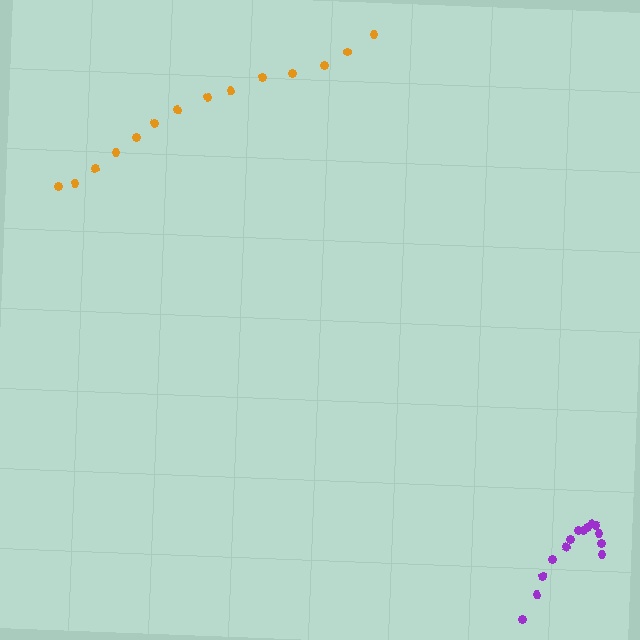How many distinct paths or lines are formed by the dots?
There are 2 distinct paths.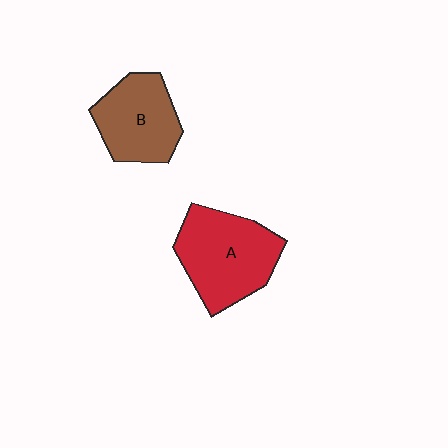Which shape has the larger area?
Shape A (red).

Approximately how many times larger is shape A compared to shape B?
Approximately 1.3 times.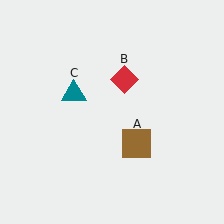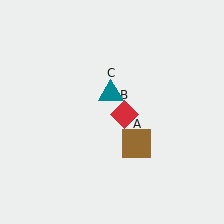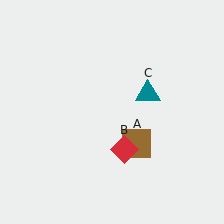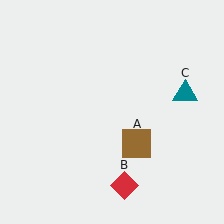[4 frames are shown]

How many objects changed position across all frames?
2 objects changed position: red diamond (object B), teal triangle (object C).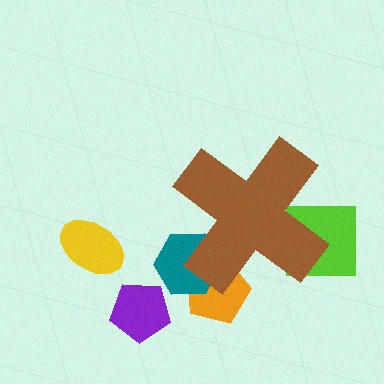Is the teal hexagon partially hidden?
Yes, the teal hexagon is partially hidden behind the brown cross.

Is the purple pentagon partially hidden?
No, the purple pentagon is fully visible.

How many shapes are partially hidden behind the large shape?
3 shapes are partially hidden.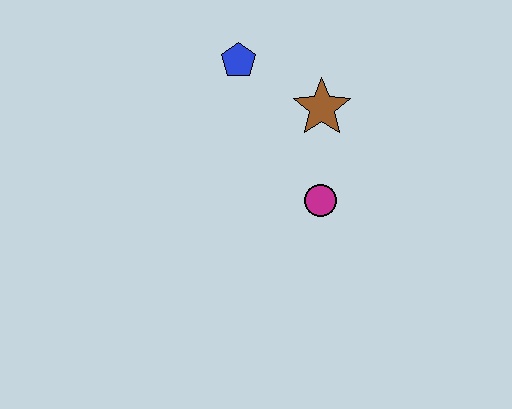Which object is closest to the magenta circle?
The brown star is closest to the magenta circle.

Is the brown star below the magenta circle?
No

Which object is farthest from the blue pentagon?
The magenta circle is farthest from the blue pentagon.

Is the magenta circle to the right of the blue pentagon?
Yes